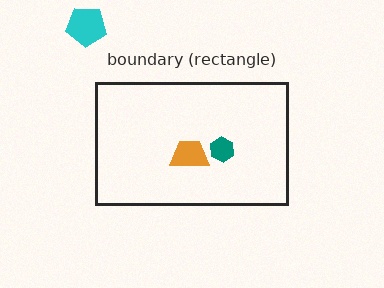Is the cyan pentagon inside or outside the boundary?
Outside.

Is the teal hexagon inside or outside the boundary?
Inside.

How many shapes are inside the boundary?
2 inside, 1 outside.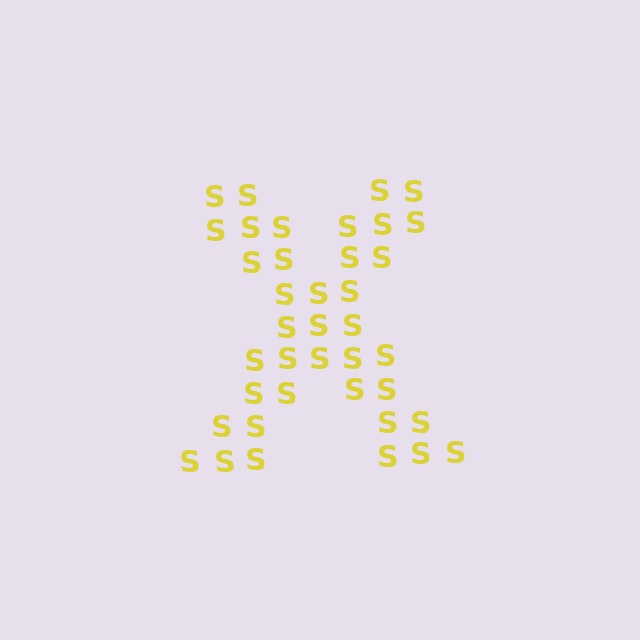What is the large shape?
The large shape is the letter X.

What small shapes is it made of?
It is made of small letter S's.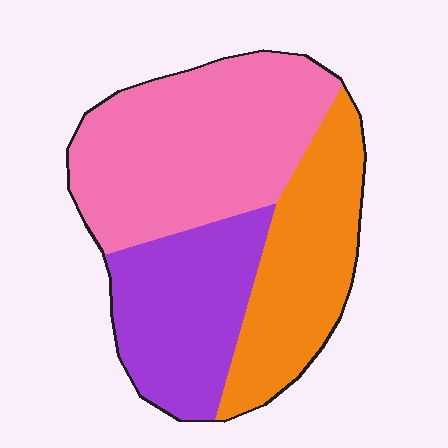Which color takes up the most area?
Pink, at roughly 45%.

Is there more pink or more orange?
Pink.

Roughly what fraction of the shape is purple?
Purple takes up about one quarter (1/4) of the shape.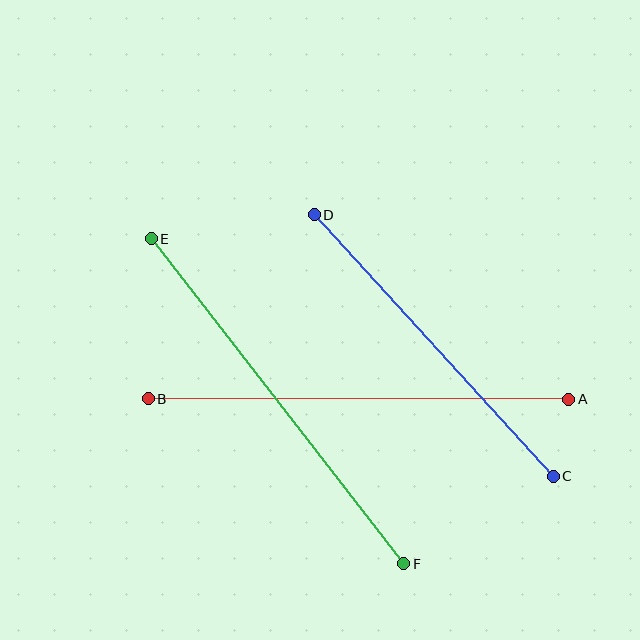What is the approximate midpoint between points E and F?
The midpoint is at approximately (278, 401) pixels.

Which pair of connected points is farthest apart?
Points A and B are farthest apart.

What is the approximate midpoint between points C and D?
The midpoint is at approximately (434, 345) pixels.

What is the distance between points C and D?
The distance is approximately 354 pixels.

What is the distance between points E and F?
The distance is approximately 412 pixels.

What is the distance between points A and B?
The distance is approximately 420 pixels.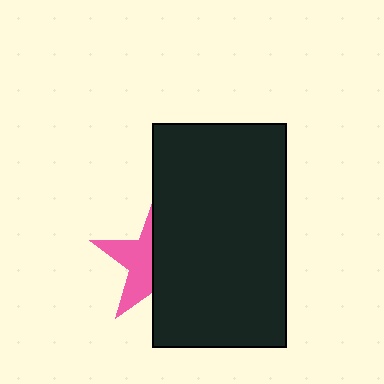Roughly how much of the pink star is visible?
A small part of it is visible (roughly 42%).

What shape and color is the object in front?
The object in front is a black rectangle.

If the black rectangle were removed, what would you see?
You would see the complete pink star.